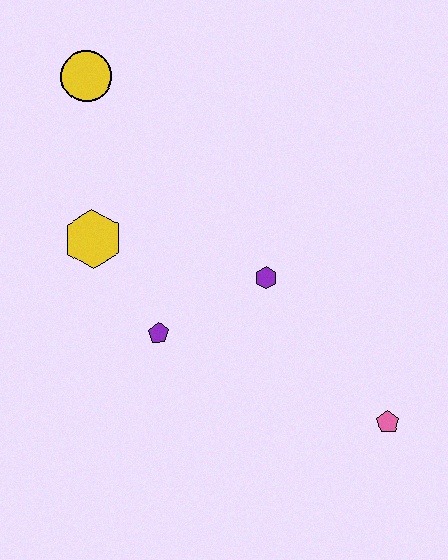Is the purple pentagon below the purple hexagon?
Yes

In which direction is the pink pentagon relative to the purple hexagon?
The pink pentagon is below the purple hexagon.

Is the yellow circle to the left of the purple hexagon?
Yes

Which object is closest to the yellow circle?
The yellow hexagon is closest to the yellow circle.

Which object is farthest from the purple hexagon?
The yellow circle is farthest from the purple hexagon.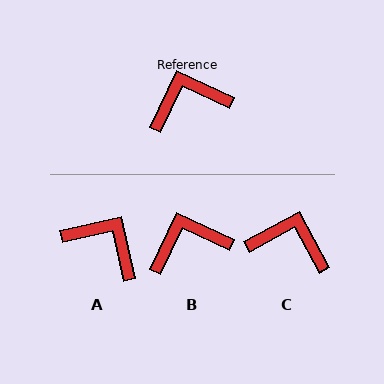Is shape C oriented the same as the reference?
No, it is off by about 36 degrees.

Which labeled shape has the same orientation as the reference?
B.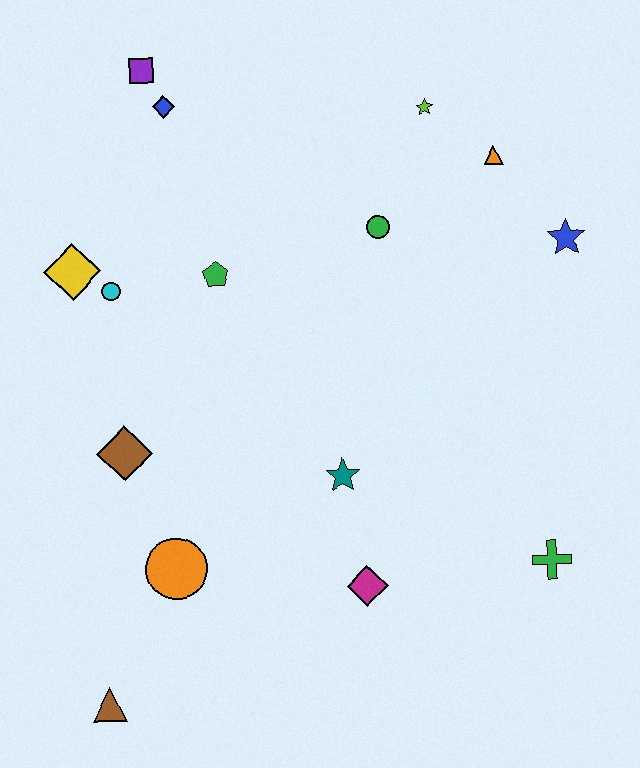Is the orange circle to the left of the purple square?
No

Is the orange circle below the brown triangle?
No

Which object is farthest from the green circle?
The brown triangle is farthest from the green circle.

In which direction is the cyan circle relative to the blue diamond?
The cyan circle is below the blue diamond.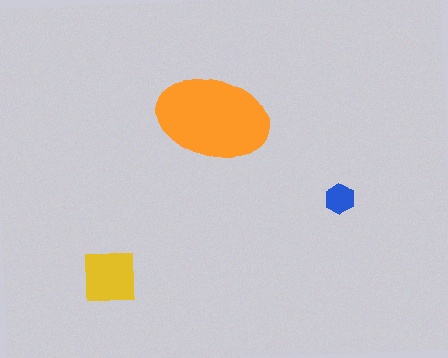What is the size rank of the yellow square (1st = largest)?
2nd.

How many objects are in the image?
There are 3 objects in the image.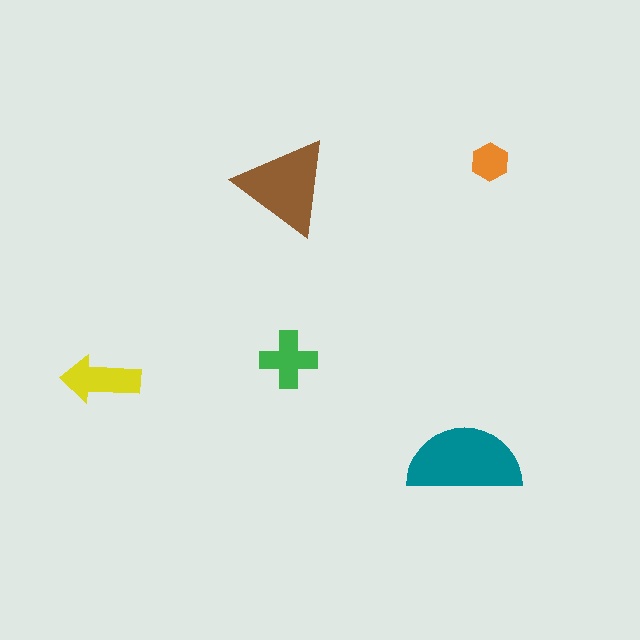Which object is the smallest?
The orange hexagon.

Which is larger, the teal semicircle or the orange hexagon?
The teal semicircle.